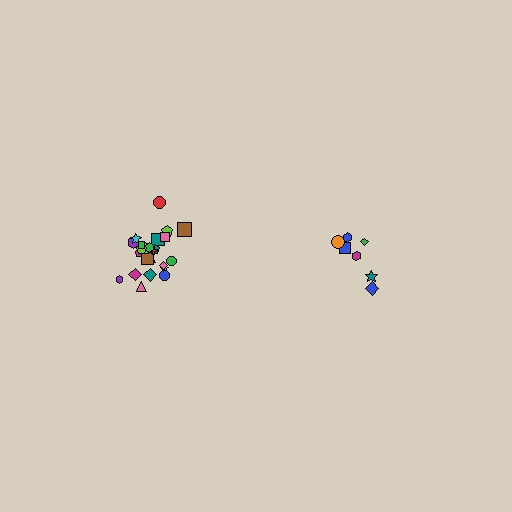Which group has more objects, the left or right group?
The left group.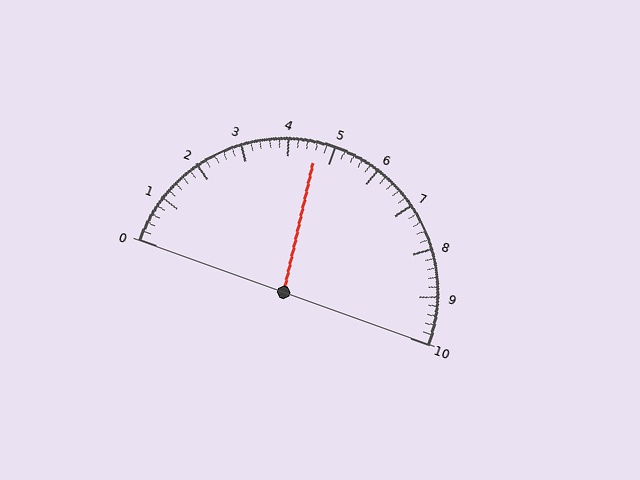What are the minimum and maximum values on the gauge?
The gauge ranges from 0 to 10.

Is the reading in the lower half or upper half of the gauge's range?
The reading is in the lower half of the range (0 to 10).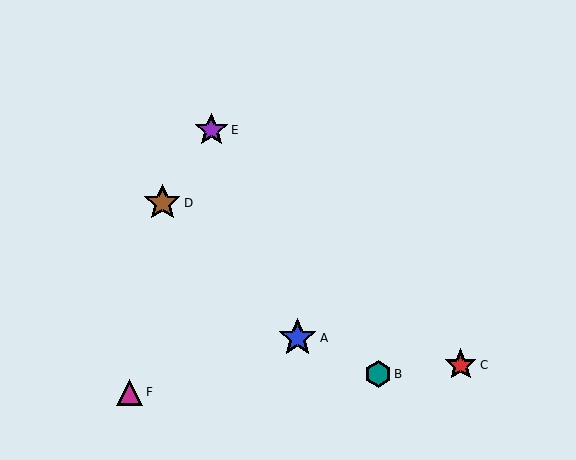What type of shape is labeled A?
Shape A is a blue star.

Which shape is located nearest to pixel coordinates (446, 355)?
The red star (labeled C) at (461, 365) is nearest to that location.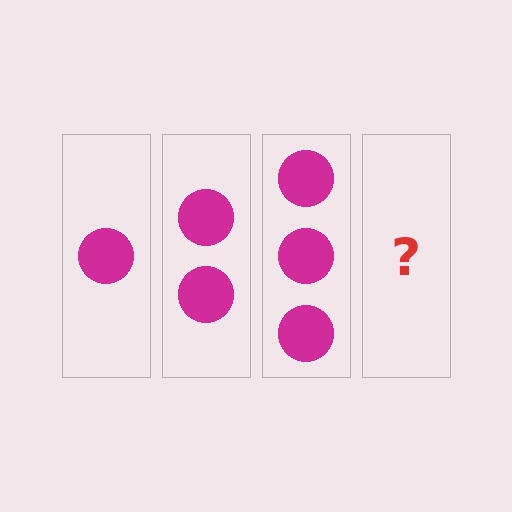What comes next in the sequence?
The next element should be 4 circles.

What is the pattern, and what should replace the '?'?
The pattern is that each step adds one more circle. The '?' should be 4 circles.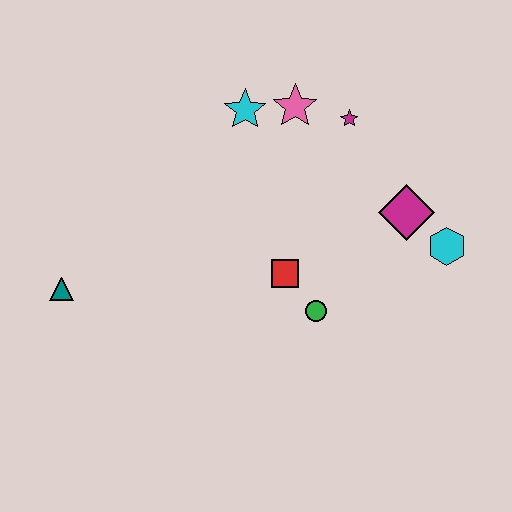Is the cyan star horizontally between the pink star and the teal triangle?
Yes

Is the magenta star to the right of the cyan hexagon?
No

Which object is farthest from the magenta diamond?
The teal triangle is farthest from the magenta diamond.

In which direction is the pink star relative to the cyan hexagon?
The pink star is to the left of the cyan hexagon.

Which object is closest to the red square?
The green circle is closest to the red square.